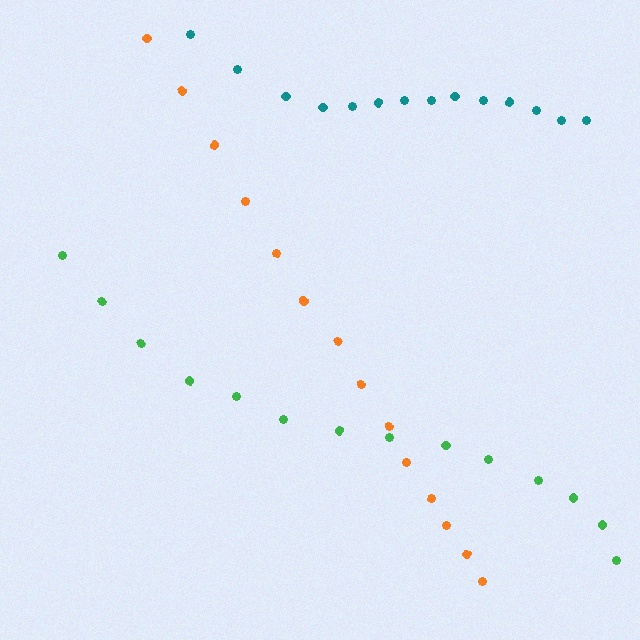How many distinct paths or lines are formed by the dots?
There are 3 distinct paths.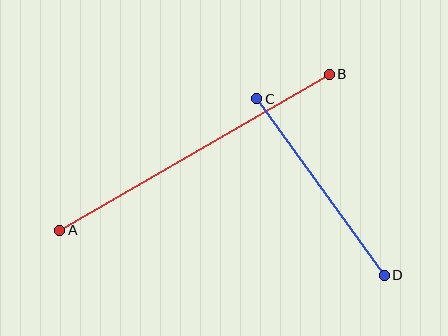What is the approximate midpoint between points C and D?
The midpoint is at approximately (321, 187) pixels.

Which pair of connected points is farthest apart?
Points A and B are farthest apart.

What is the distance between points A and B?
The distance is approximately 311 pixels.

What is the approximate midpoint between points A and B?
The midpoint is at approximately (195, 152) pixels.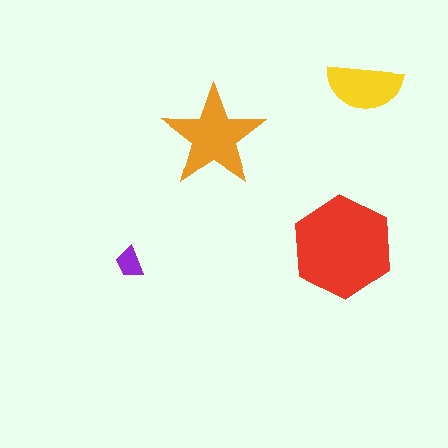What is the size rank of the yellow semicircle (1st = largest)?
3rd.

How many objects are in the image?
There are 4 objects in the image.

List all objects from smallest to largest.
The purple trapezoid, the yellow semicircle, the orange star, the red hexagon.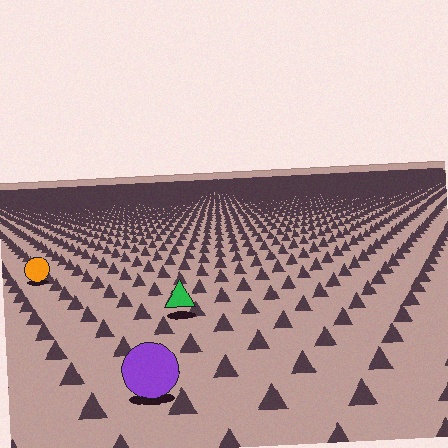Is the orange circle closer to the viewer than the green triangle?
No. The green triangle is closer — you can tell from the texture gradient: the ground texture is coarser near it.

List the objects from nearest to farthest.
From nearest to farthest: the purple circle, the green triangle, the orange circle.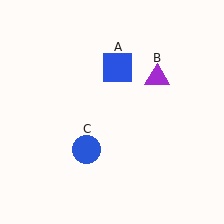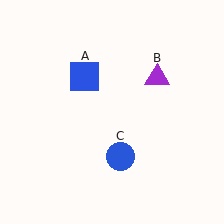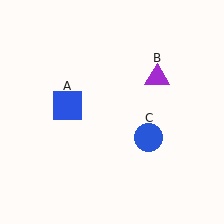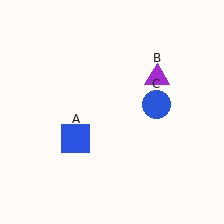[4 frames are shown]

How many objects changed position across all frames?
2 objects changed position: blue square (object A), blue circle (object C).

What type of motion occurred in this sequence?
The blue square (object A), blue circle (object C) rotated counterclockwise around the center of the scene.